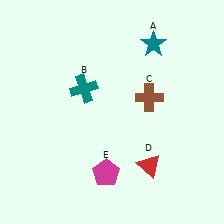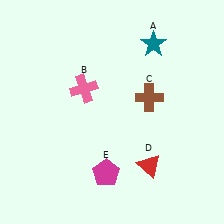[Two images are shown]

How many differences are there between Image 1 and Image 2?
There is 1 difference between the two images.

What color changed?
The cross (B) changed from teal in Image 1 to pink in Image 2.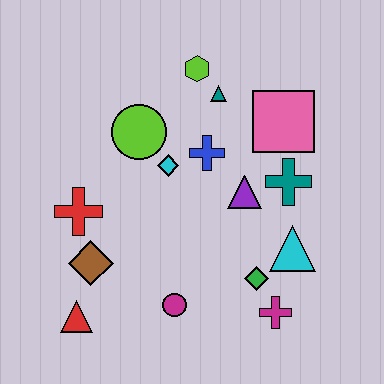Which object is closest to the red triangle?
The brown diamond is closest to the red triangle.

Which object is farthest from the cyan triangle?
The red triangle is farthest from the cyan triangle.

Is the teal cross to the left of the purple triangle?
No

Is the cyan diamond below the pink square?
Yes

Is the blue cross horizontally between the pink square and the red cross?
Yes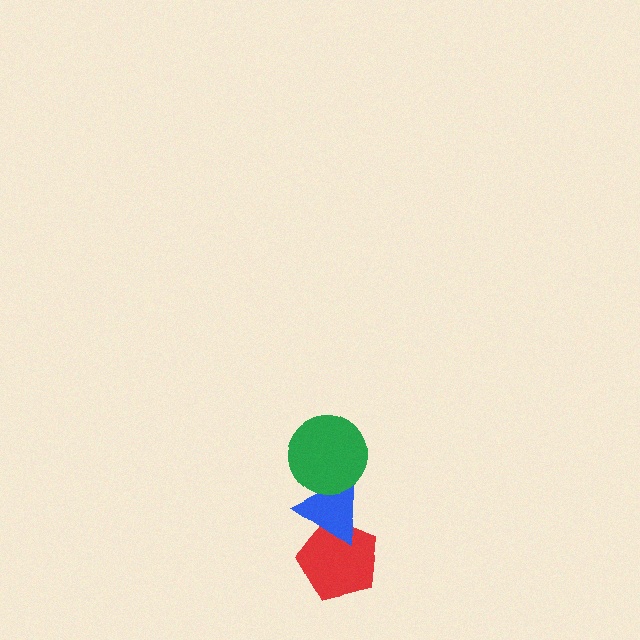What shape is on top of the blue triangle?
The green circle is on top of the blue triangle.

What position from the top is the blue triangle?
The blue triangle is 2nd from the top.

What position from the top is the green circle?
The green circle is 1st from the top.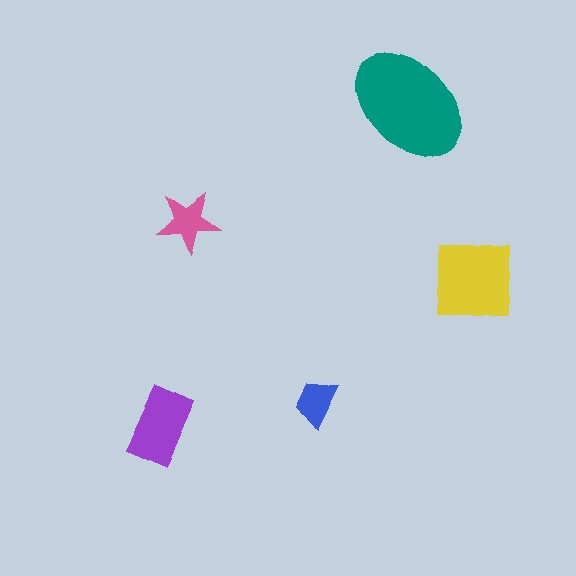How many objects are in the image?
There are 5 objects in the image.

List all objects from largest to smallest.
The teal ellipse, the yellow square, the purple rectangle, the pink star, the blue trapezoid.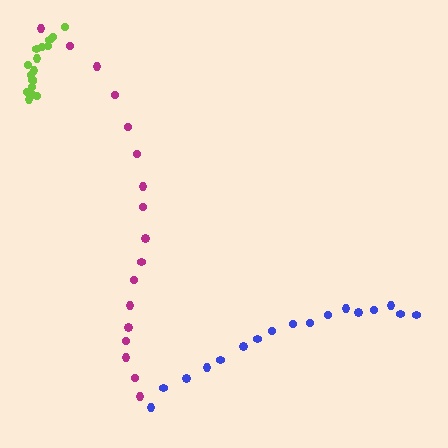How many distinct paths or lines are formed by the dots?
There are 3 distinct paths.